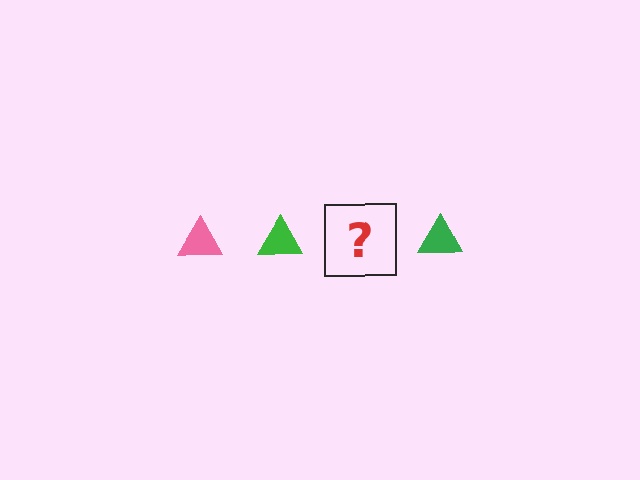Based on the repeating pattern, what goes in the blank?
The blank should be a pink triangle.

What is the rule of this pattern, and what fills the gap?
The rule is that the pattern cycles through pink, green triangles. The gap should be filled with a pink triangle.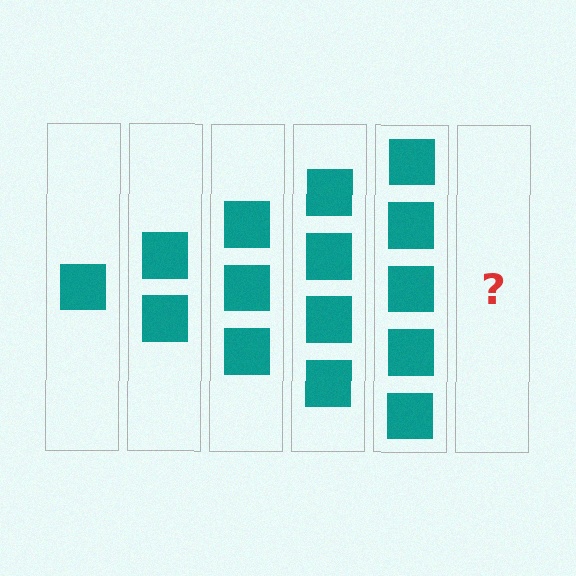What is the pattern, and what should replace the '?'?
The pattern is that each step adds one more square. The '?' should be 6 squares.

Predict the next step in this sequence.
The next step is 6 squares.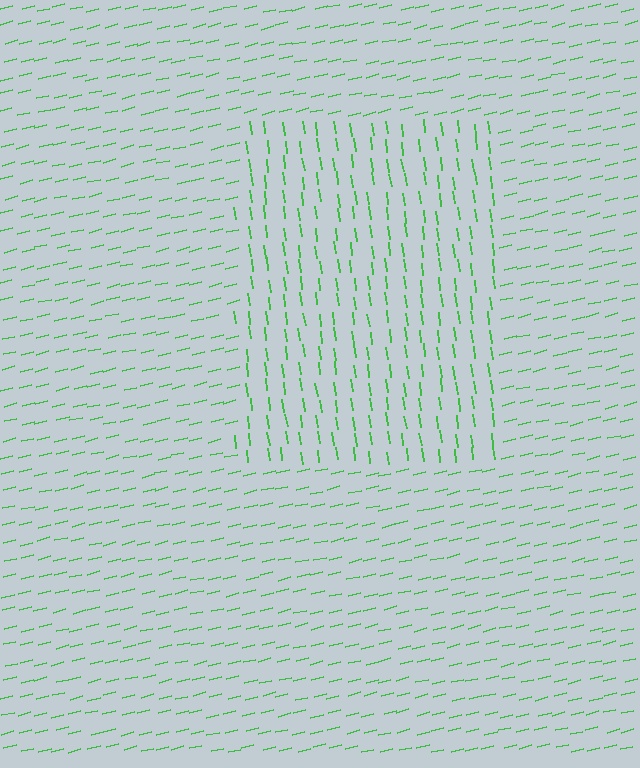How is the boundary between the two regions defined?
The boundary is defined purely by a change in line orientation (approximately 84 degrees difference). All lines are the same color and thickness.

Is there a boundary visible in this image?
Yes, there is a texture boundary formed by a change in line orientation.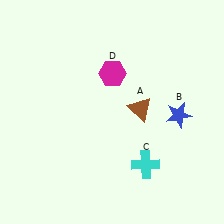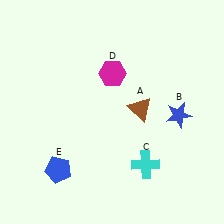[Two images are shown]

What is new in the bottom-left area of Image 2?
A blue pentagon (E) was added in the bottom-left area of Image 2.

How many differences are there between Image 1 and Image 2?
There is 1 difference between the two images.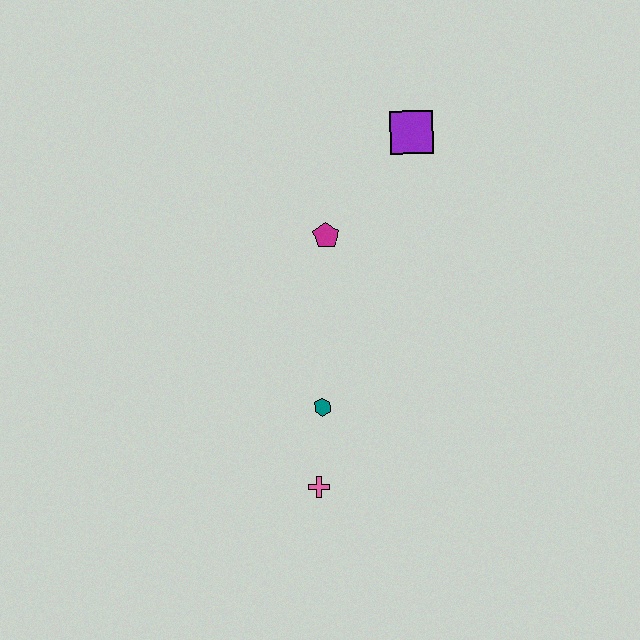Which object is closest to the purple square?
The magenta pentagon is closest to the purple square.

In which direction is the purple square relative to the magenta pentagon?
The purple square is above the magenta pentagon.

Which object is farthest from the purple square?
The pink cross is farthest from the purple square.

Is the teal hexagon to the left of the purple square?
Yes